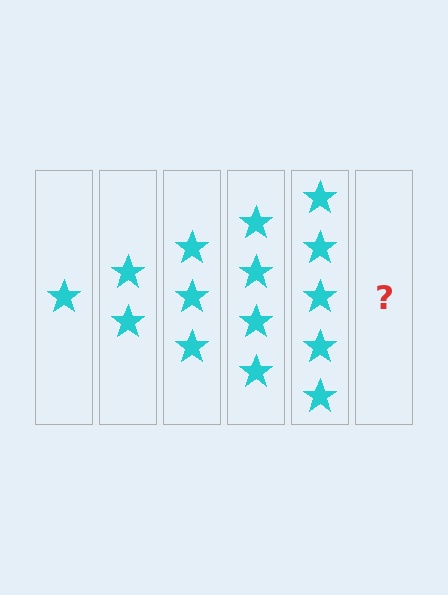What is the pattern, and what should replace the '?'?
The pattern is that each step adds one more star. The '?' should be 6 stars.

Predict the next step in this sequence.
The next step is 6 stars.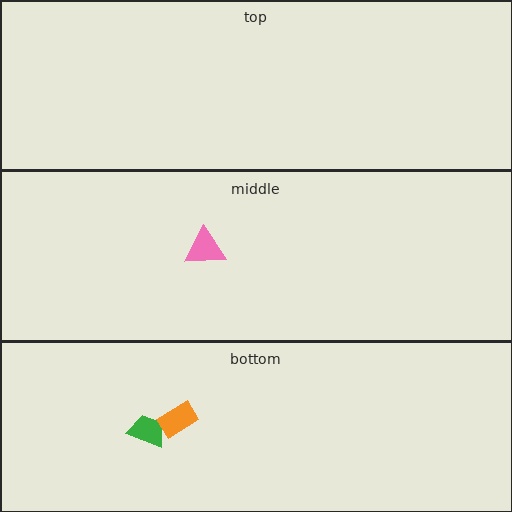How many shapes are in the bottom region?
2.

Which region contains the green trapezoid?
The bottom region.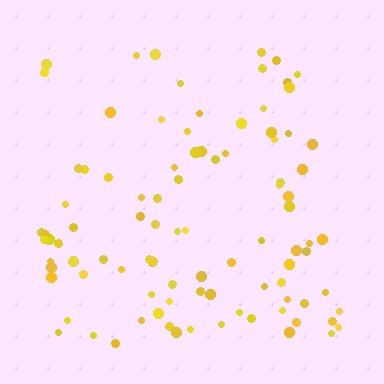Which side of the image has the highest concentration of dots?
The bottom.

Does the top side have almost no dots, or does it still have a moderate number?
Still a moderate number, just noticeably fewer than the bottom.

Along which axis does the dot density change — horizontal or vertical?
Vertical.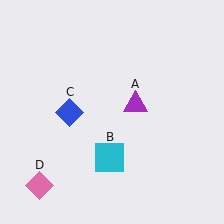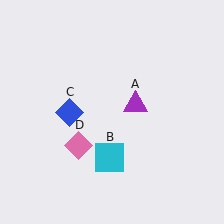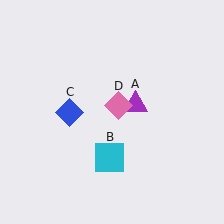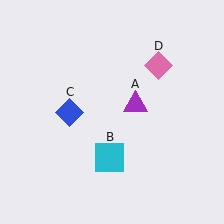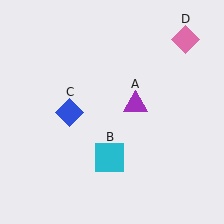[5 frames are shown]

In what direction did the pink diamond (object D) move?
The pink diamond (object D) moved up and to the right.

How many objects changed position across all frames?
1 object changed position: pink diamond (object D).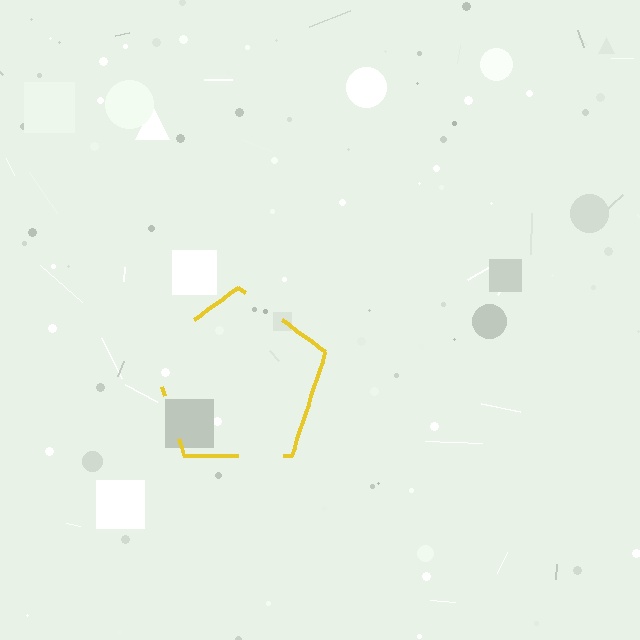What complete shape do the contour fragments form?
The contour fragments form a pentagon.